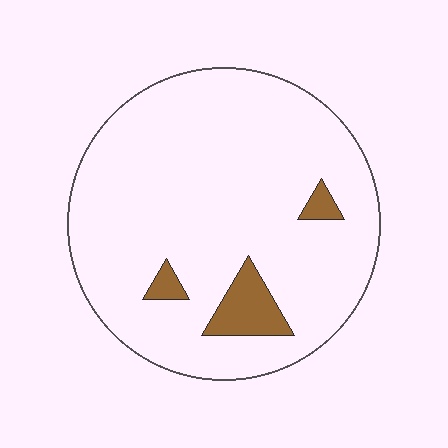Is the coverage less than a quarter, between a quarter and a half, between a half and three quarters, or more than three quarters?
Less than a quarter.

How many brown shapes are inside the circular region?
3.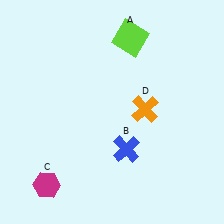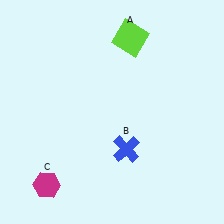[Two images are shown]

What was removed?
The orange cross (D) was removed in Image 2.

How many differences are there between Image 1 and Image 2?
There is 1 difference between the two images.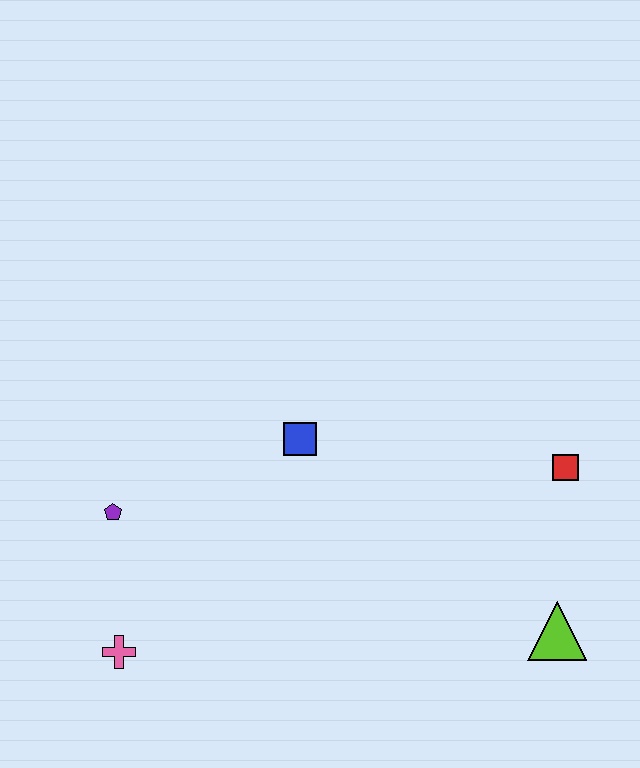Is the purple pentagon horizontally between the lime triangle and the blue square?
No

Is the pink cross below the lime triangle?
Yes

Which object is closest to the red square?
The lime triangle is closest to the red square.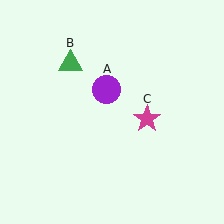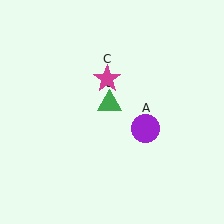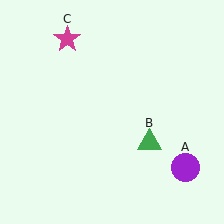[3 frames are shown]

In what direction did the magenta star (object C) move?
The magenta star (object C) moved up and to the left.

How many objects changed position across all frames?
3 objects changed position: purple circle (object A), green triangle (object B), magenta star (object C).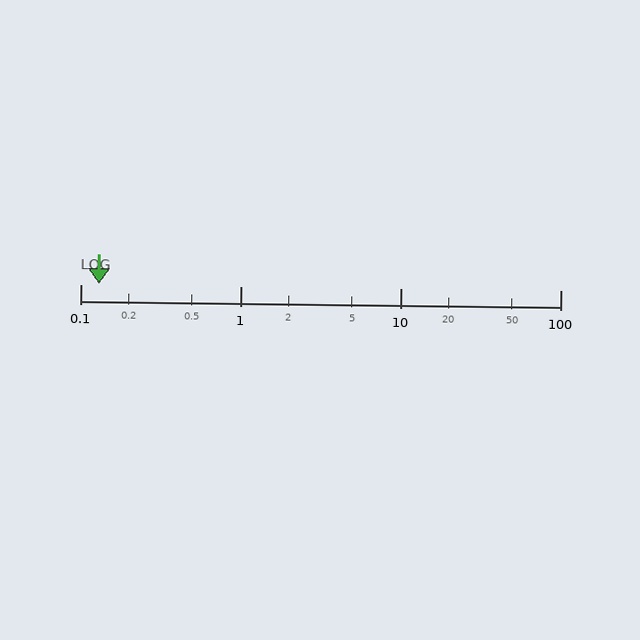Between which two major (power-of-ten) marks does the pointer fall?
The pointer is between 0.1 and 1.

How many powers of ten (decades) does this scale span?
The scale spans 3 decades, from 0.1 to 100.